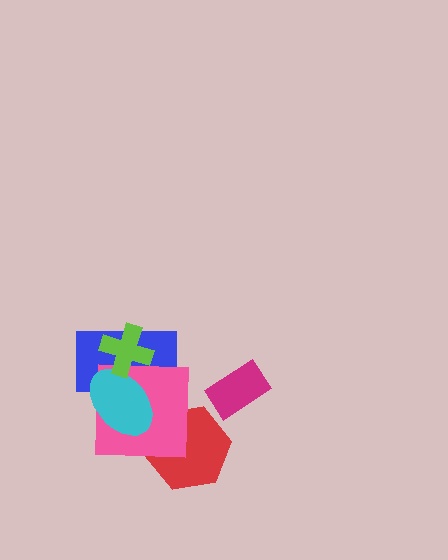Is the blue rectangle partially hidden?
Yes, it is partially covered by another shape.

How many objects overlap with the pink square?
4 objects overlap with the pink square.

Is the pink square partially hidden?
Yes, it is partially covered by another shape.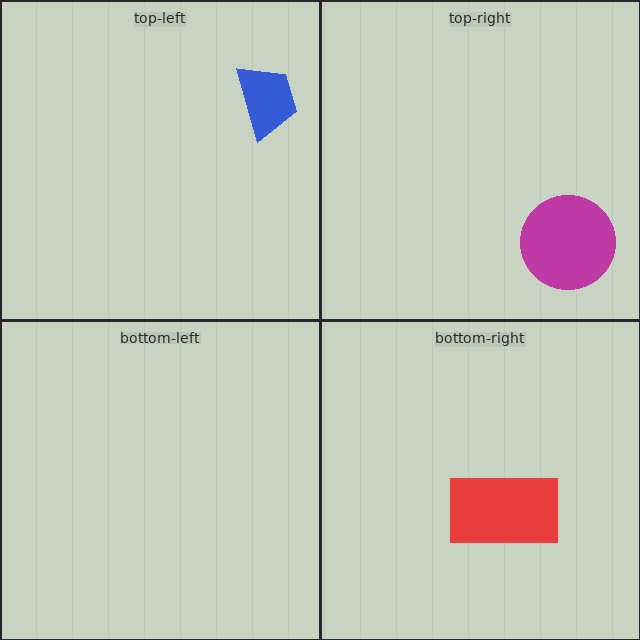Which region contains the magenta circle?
The top-right region.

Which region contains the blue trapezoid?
The top-left region.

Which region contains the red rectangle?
The bottom-right region.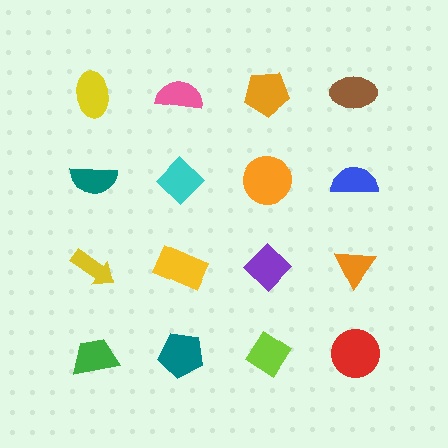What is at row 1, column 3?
An orange pentagon.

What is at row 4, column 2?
A teal pentagon.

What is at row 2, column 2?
A cyan diamond.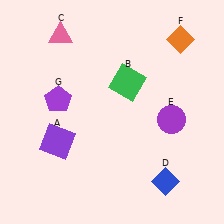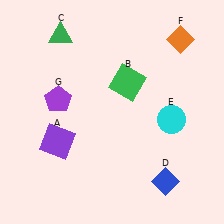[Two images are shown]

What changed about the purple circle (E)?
In Image 1, E is purple. In Image 2, it changed to cyan.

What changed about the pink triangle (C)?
In Image 1, C is pink. In Image 2, it changed to green.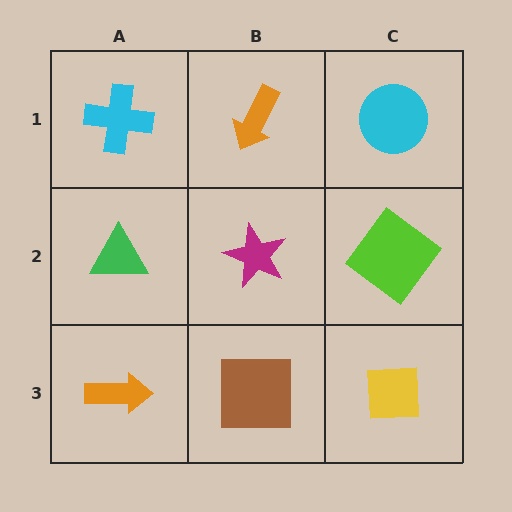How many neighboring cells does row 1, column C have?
2.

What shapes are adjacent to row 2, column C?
A cyan circle (row 1, column C), a yellow square (row 3, column C), a magenta star (row 2, column B).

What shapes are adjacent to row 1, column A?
A green triangle (row 2, column A), an orange arrow (row 1, column B).